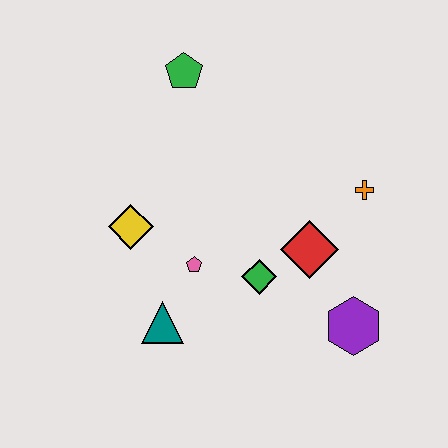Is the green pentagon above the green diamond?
Yes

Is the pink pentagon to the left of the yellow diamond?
No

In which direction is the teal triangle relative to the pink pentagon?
The teal triangle is below the pink pentagon.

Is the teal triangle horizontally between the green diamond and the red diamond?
No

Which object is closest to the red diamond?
The green diamond is closest to the red diamond.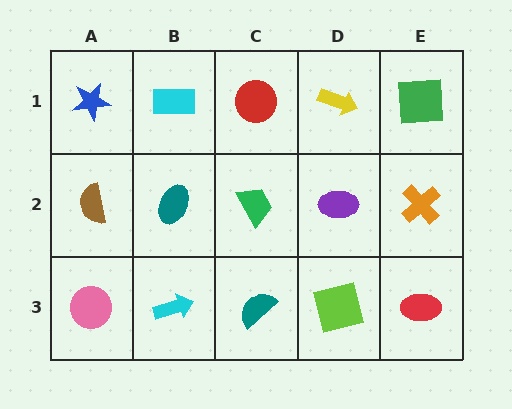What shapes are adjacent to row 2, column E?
A green square (row 1, column E), a red ellipse (row 3, column E), a purple ellipse (row 2, column D).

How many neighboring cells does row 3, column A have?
2.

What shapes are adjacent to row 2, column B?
A cyan rectangle (row 1, column B), a cyan arrow (row 3, column B), a brown semicircle (row 2, column A), a green trapezoid (row 2, column C).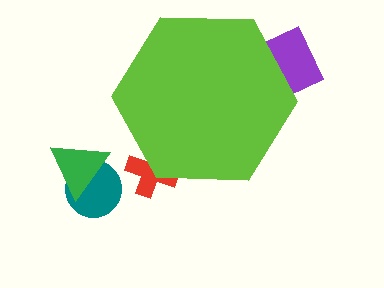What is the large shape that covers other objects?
A lime hexagon.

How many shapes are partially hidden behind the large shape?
2 shapes are partially hidden.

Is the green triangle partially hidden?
No, the green triangle is fully visible.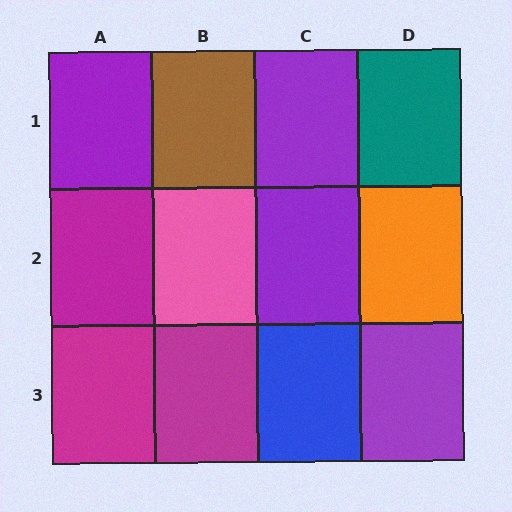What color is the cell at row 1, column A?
Purple.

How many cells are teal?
1 cell is teal.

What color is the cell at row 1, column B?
Brown.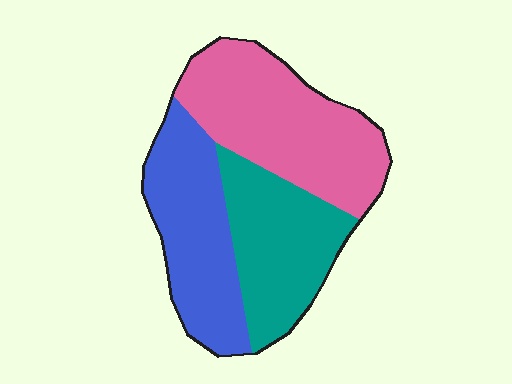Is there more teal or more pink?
Pink.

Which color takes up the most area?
Pink, at roughly 40%.